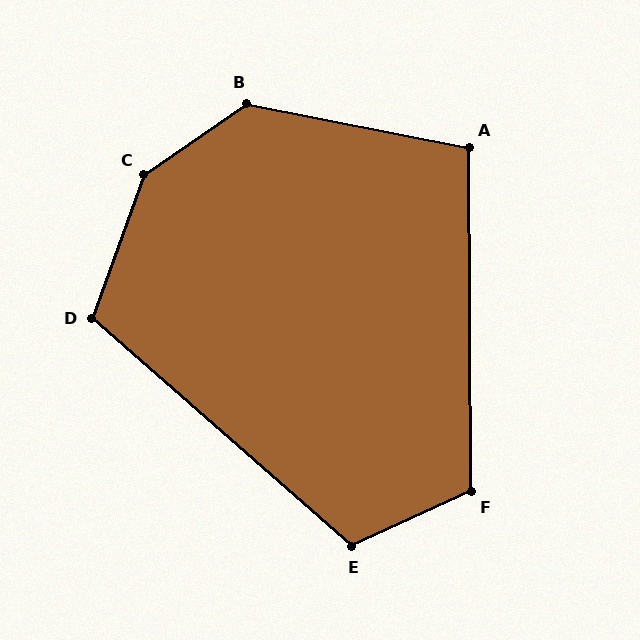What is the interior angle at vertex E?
Approximately 114 degrees (obtuse).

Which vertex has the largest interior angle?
C, at approximately 145 degrees.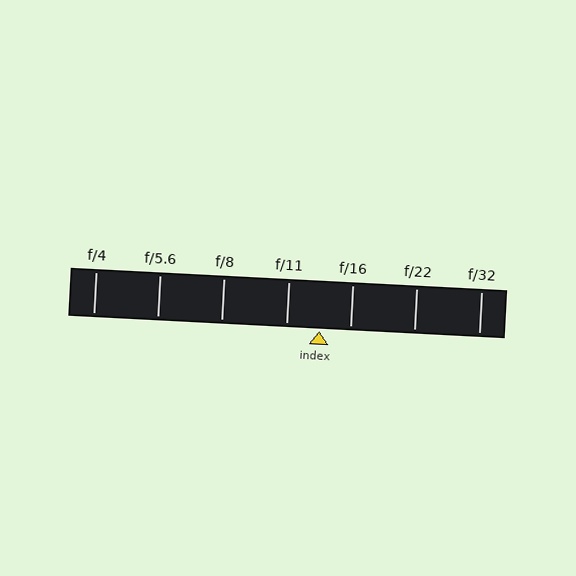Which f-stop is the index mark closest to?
The index mark is closest to f/16.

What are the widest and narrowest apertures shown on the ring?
The widest aperture shown is f/4 and the narrowest is f/32.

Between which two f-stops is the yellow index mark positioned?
The index mark is between f/11 and f/16.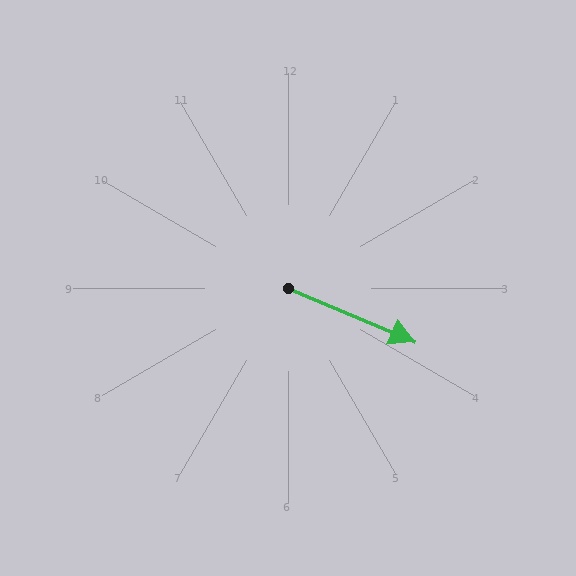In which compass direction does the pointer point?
Southeast.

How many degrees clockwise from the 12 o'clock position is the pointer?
Approximately 113 degrees.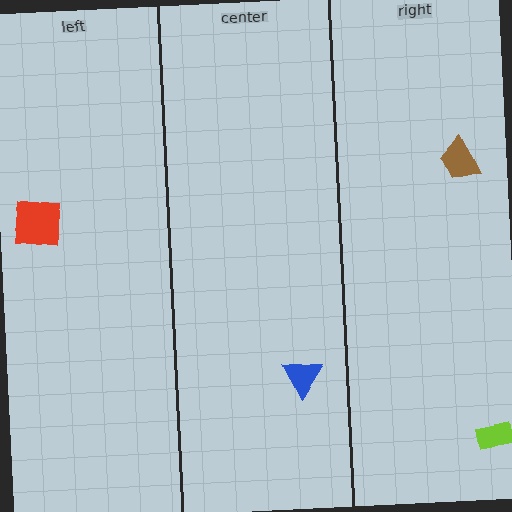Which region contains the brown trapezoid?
The right region.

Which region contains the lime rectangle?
The right region.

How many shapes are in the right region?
2.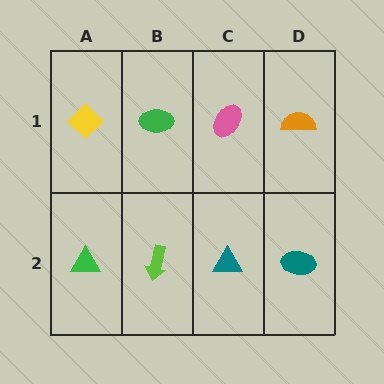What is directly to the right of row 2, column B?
A teal triangle.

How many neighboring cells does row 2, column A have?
2.